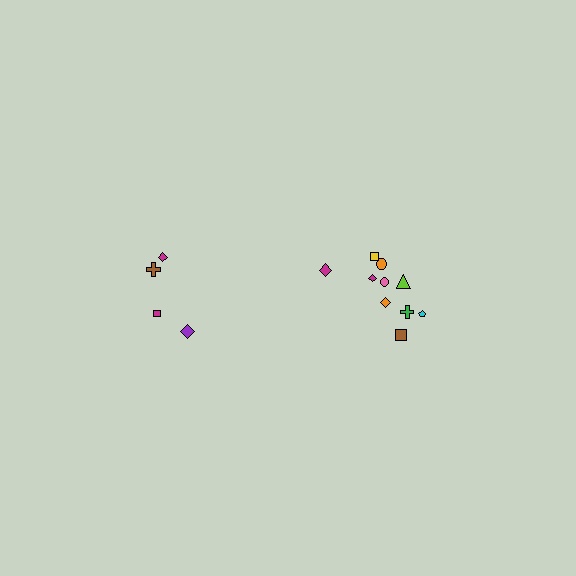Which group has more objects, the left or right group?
The right group.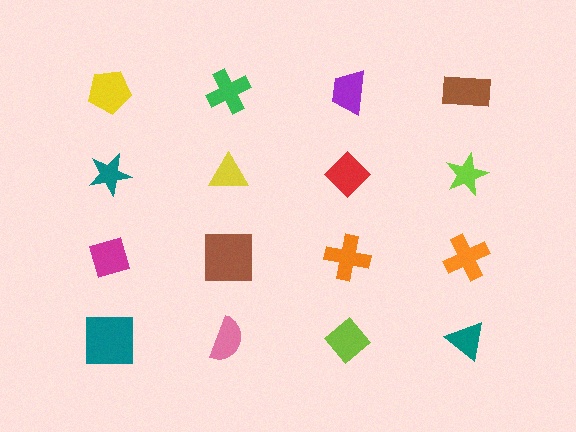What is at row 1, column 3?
A purple trapezoid.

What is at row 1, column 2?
A green cross.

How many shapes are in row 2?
4 shapes.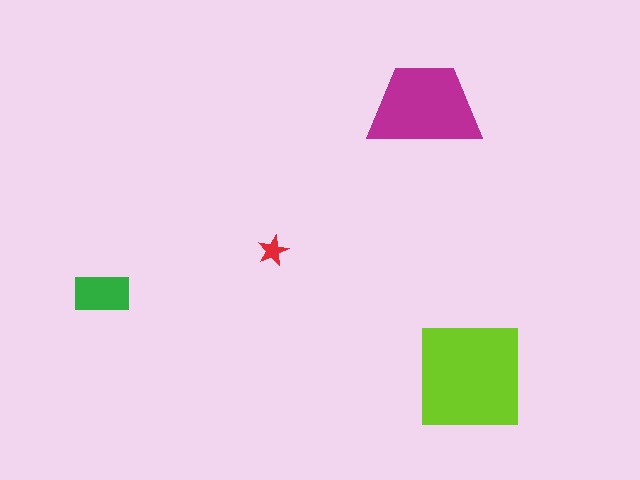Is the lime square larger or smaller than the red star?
Larger.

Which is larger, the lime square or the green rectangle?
The lime square.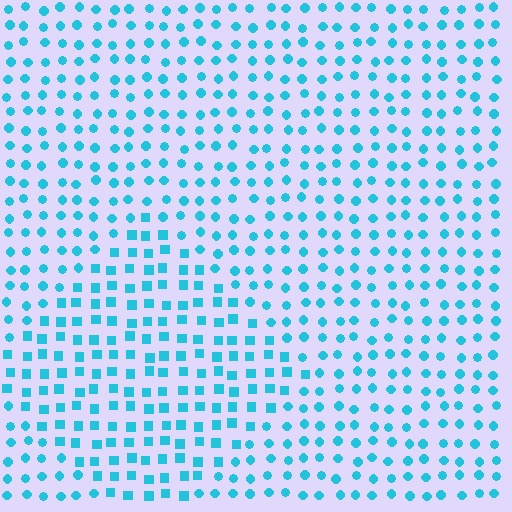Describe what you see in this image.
The image is filled with small cyan elements arranged in a uniform grid. A diamond-shaped region contains squares, while the surrounding area contains circles. The boundary is defined purely by the change in element shape.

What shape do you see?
I see a diamond.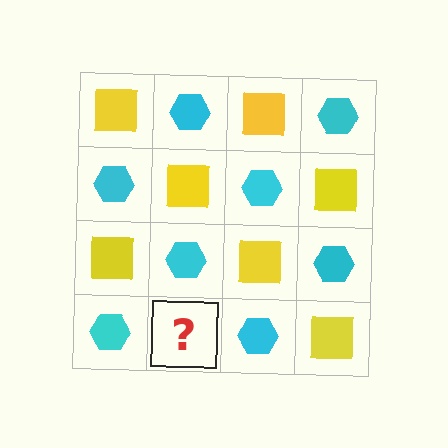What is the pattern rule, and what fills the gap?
The rule is that it alternates yellow square and cyan hexagon in a checkerboard pattern. The gap should be filled with a yellow square.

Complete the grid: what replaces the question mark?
The question mark should be replaced with a yellow square.